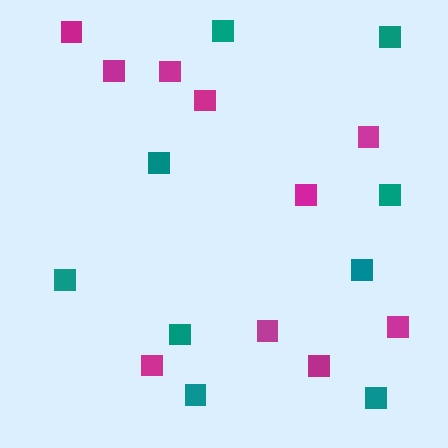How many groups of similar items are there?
There are 2 groups: one group of teal squares (9) and one group of magenta squares (10).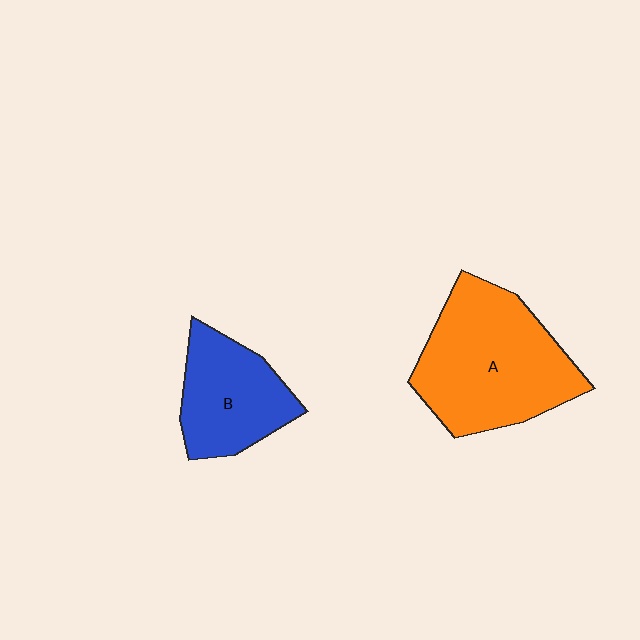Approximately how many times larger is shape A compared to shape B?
Approximately 1.6 times.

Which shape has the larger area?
Shape A (orange).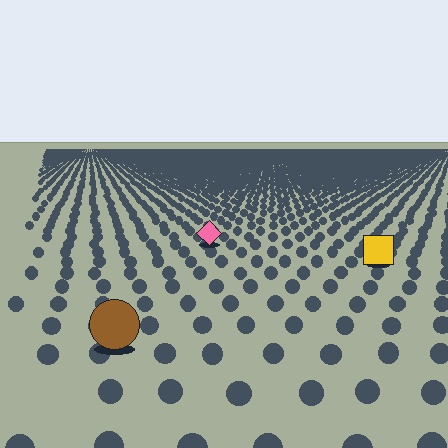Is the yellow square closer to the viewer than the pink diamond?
Yes. The yellow square is closer — you can tell from the texture gradient: the ground texture is coarser near it.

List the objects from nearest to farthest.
From nearest to farthest: the brown circle, the yellow square, the pink diamond.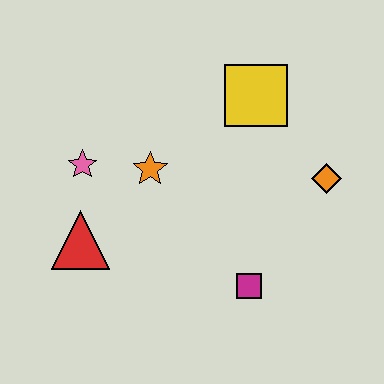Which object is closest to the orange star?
The pink star is closest to the orange star.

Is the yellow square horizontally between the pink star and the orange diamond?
Yes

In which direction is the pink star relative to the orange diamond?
The pink star is to the left of the orange diamond.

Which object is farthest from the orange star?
The orange diamond is farthest from the orange star.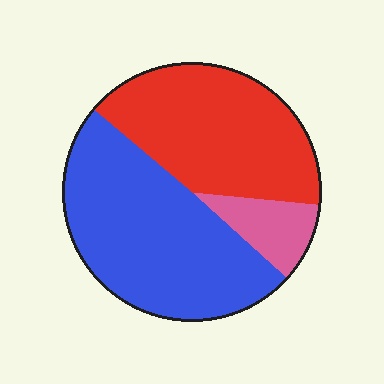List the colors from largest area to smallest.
From largest to smallest: blue, red, pink.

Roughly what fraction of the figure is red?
Red takes up about two fifths (2/5) of the figure.